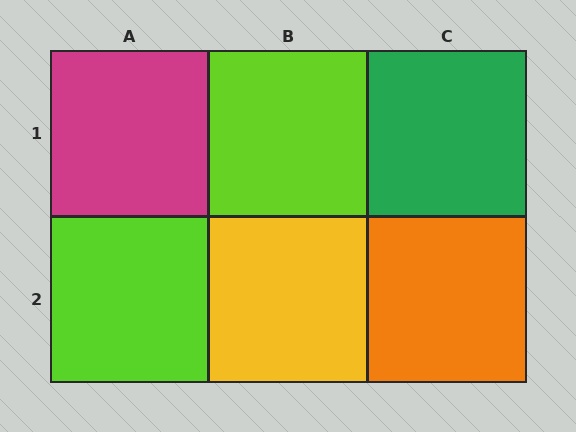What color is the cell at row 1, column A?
Magenta.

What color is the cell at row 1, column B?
Lime.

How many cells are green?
1 cell is green.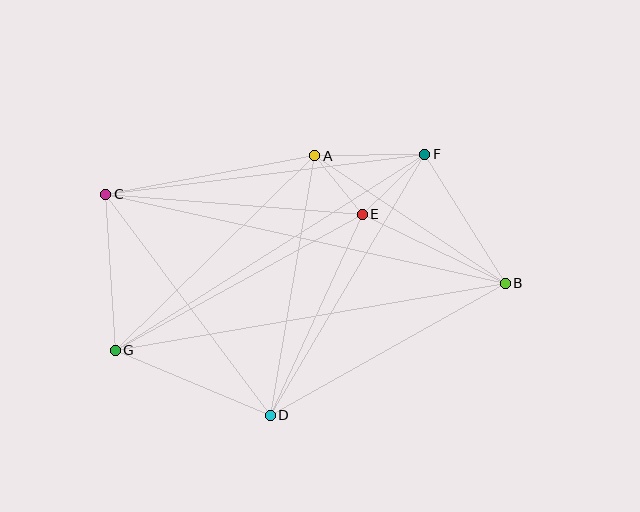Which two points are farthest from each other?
Points B and C are farthest from each other.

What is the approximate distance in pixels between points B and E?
The distance between B and E is approximately 159 pixels.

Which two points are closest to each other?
Points A and E are closest to each other.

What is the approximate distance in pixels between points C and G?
The distance between C and G is approximately 156 pixels.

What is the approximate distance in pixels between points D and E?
The distance between D and E is approximately 221 pixels.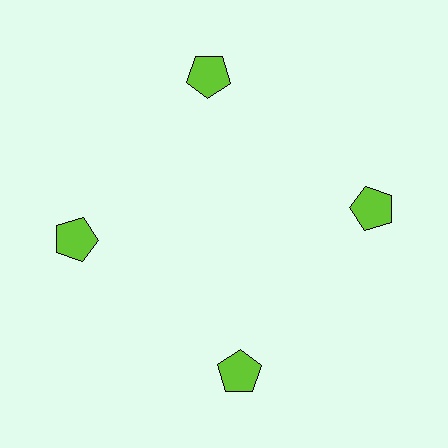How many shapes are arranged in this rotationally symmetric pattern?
There are 4 shapes, arranged in 4 groups of 1.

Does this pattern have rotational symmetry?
Yes, this pattern has 4-fold rotational symmetry. It looks the same after rotating 90 degrees around the center.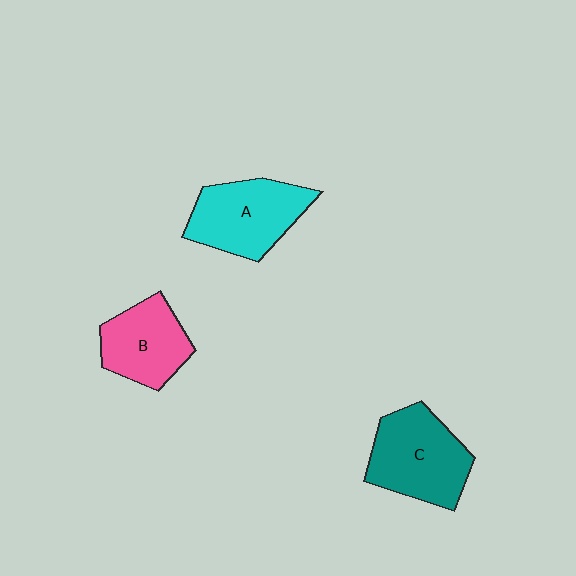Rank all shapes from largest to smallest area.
From largest to smallest: C (teal), A (cyan), B (pink).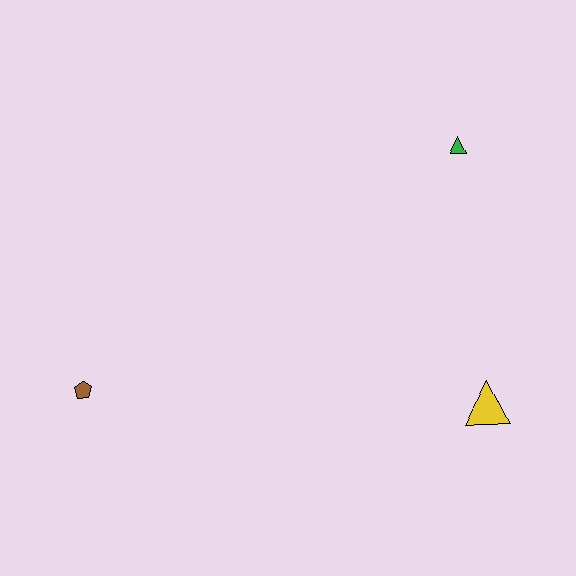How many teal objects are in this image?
There are no teal objects.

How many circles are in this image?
There are no circles.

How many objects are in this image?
There are 3 objects.